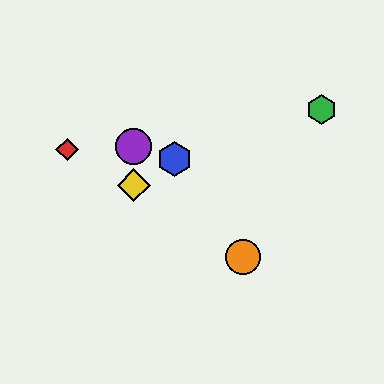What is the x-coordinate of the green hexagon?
The green hexagon is at x≈321.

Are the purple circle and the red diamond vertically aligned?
No, the purple circle is at x≈134 and the red diamond is at x≈67.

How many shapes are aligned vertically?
2 shapes (the yellow diamond, the purple circle) are aligned vertically.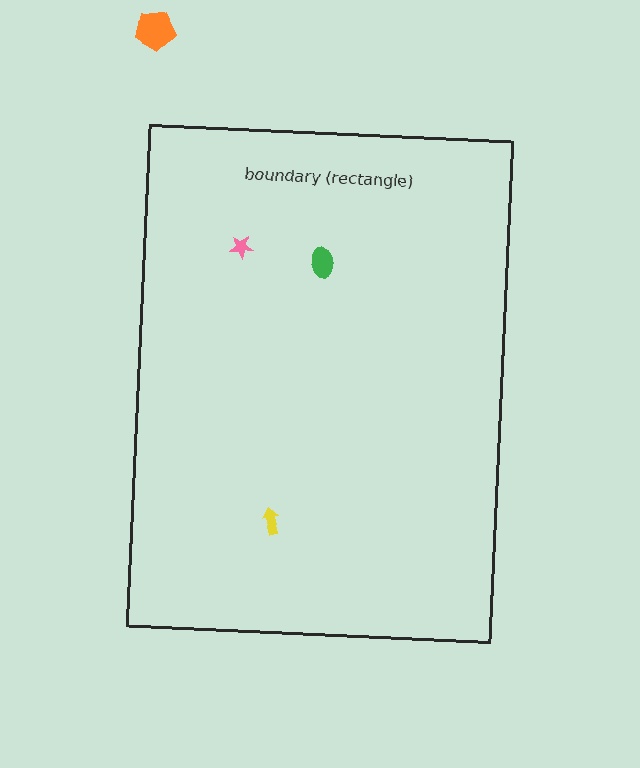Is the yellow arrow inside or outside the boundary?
Inside.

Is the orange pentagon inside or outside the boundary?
Outside.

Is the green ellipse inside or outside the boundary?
Inside.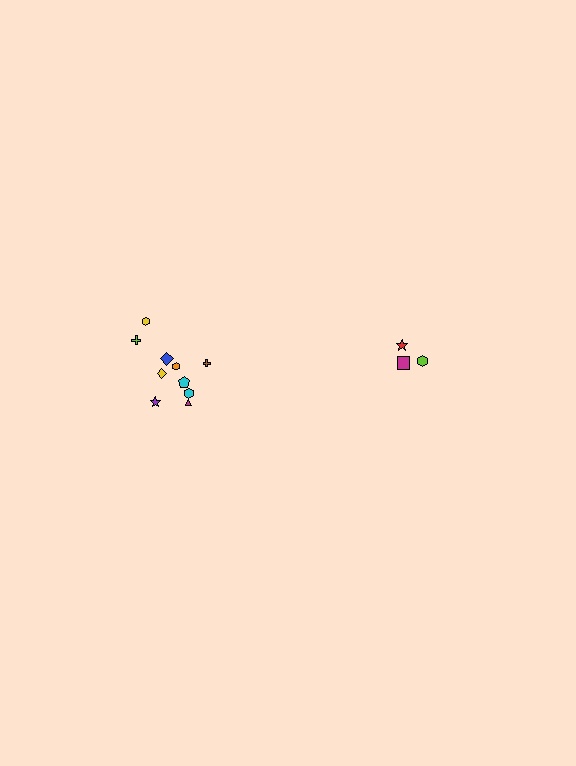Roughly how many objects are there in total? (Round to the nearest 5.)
Roughly 15 objects in total.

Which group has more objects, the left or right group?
The left group.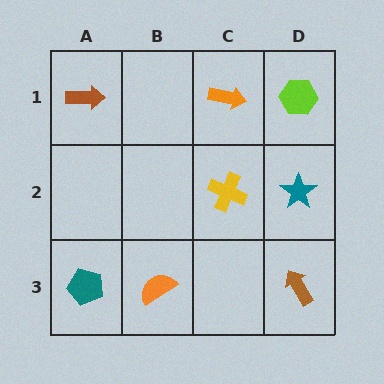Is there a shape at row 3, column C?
No, that cell is empty.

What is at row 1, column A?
A brown arrow.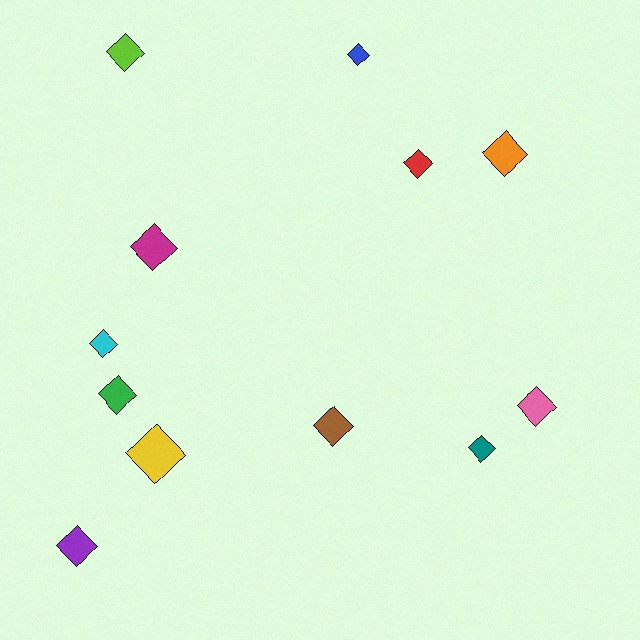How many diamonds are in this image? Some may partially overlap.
There are 12 diamonds.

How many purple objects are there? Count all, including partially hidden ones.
There is 1 purple object.